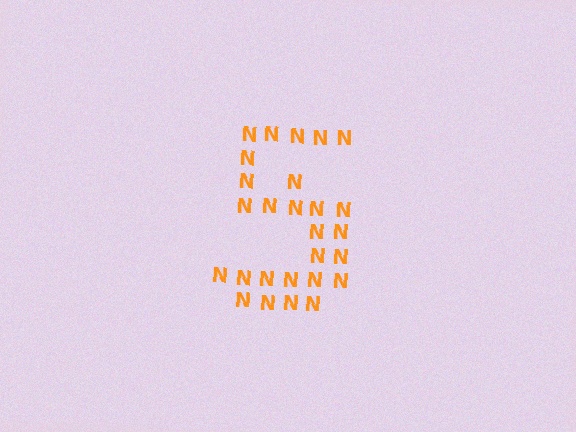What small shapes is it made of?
It is made of small letter N's.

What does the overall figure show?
The overall figure shows the digit 5.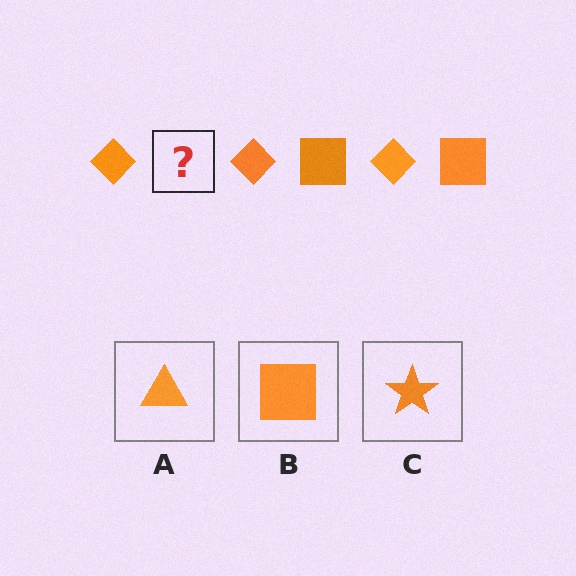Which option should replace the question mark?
Option B.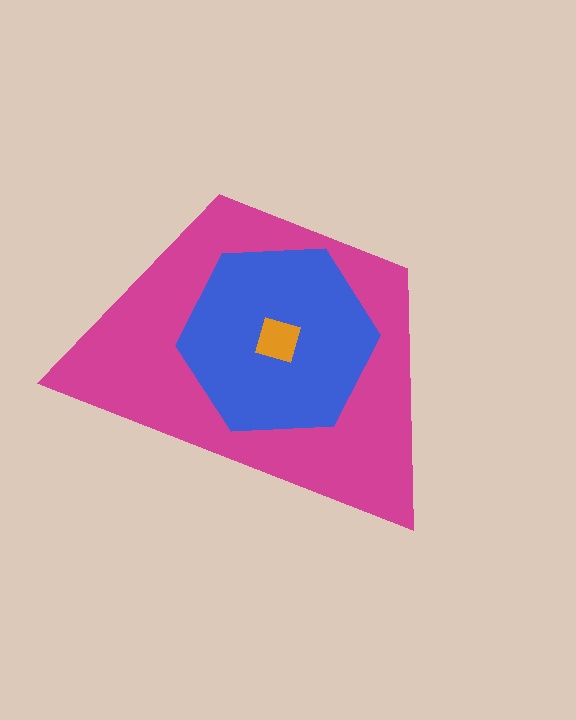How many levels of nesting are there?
3.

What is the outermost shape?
The magenta trapezoid.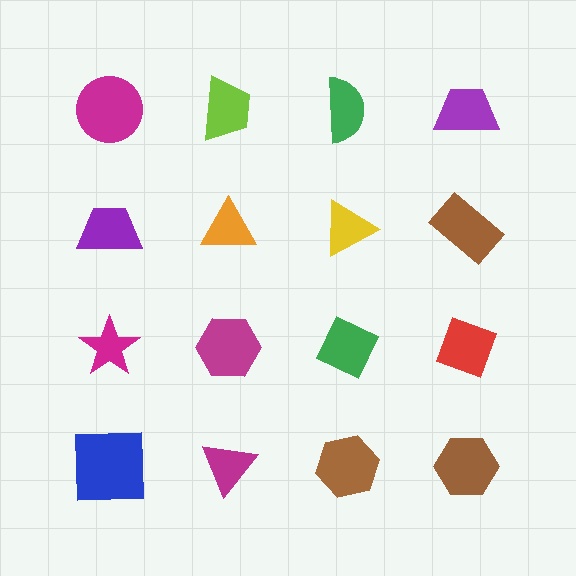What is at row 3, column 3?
A green diamond.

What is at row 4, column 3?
A brown hexagon.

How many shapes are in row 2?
4 shapes.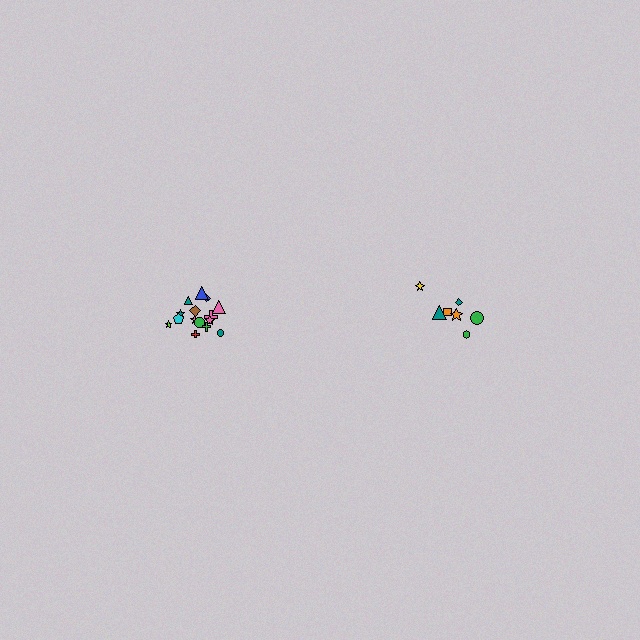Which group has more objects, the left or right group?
The left group.